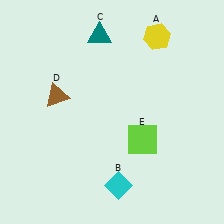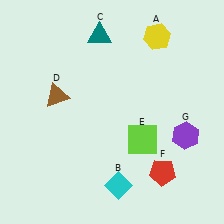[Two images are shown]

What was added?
A red pentagon (F), a purple hexagon (G) were added in Image 2.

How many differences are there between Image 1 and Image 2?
There are 2 differences between the two images.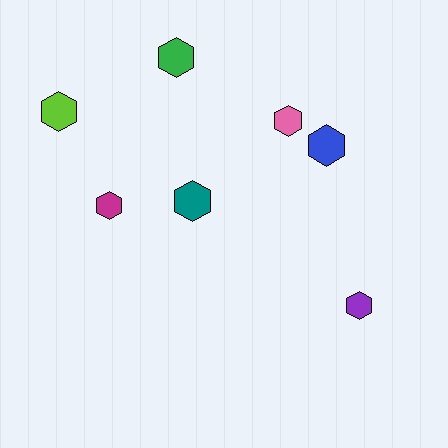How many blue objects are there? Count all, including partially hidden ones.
There is 1 blue object.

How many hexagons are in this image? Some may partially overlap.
There are 7 hexagons.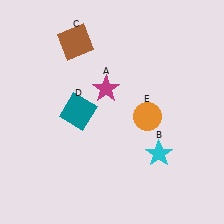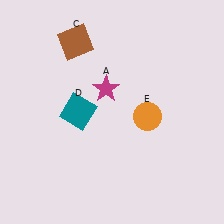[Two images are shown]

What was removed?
The cyan star (B) was removed in Image 2.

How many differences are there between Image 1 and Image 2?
There is 1 difference between the two images.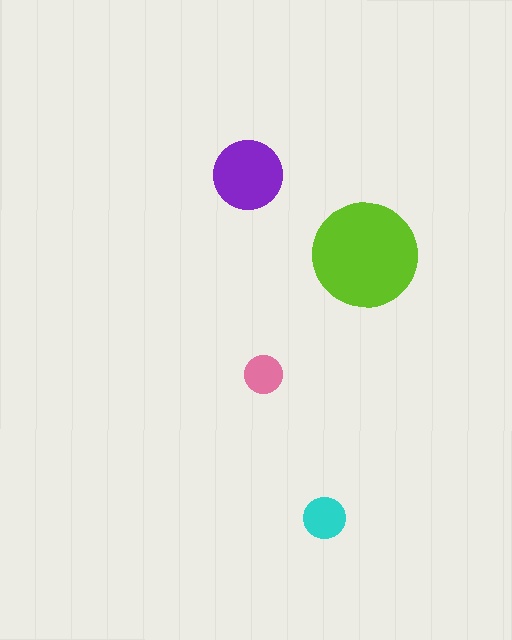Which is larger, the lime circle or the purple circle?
The lime one.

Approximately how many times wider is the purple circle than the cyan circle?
About 1.5 times wider.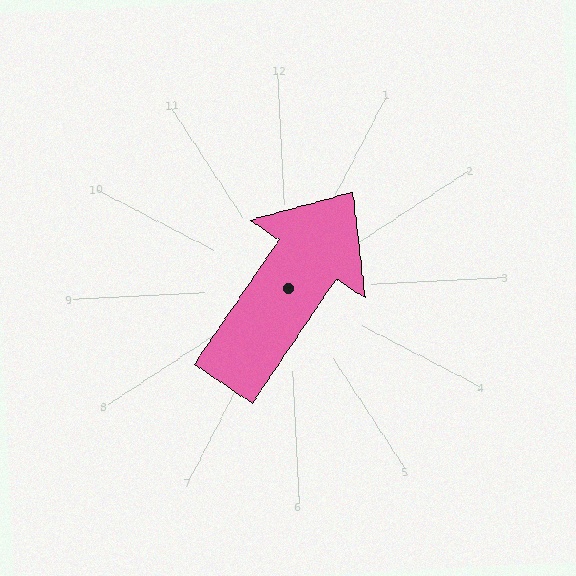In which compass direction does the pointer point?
Northeast.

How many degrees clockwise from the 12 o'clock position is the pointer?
Approximately 37 degrees.